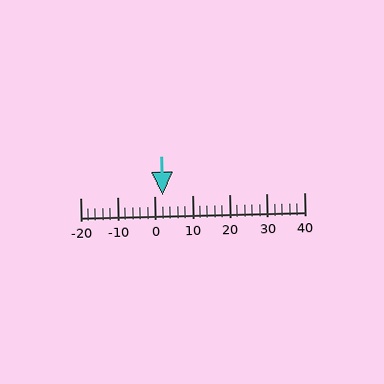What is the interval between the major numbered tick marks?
The major tick marks are spaced 10 units apart.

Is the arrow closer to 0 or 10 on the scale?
The arrow is closer to 0.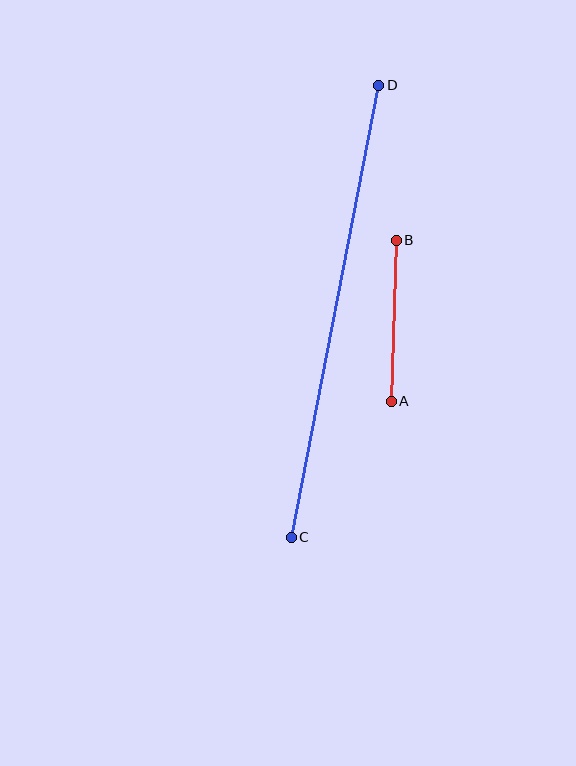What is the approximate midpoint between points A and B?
The midpoint is at approximately (394, 321) pixels.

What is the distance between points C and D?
The distance is approximately 460 pixels.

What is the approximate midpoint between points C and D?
The midpoint is at approximately (335, 311) pixels.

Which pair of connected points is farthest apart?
Points C and D are farthest apart.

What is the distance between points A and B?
The distance is approximately 161 pixels.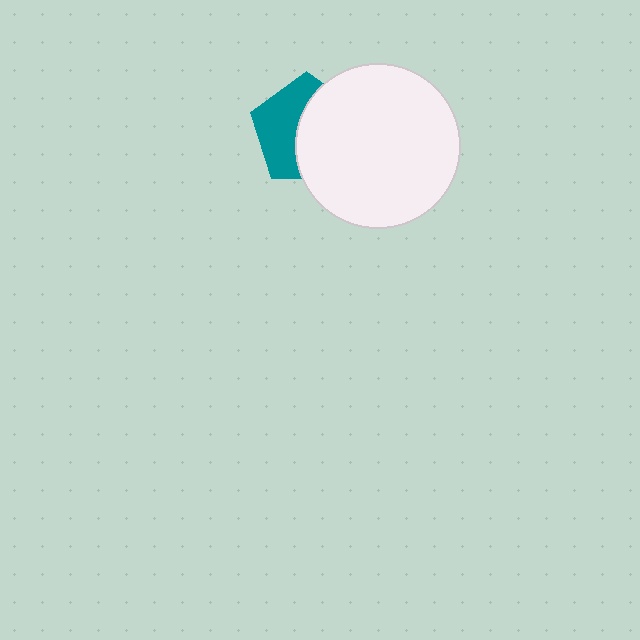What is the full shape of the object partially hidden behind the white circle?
The partially hidden object is a teal pentagon.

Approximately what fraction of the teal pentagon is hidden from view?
Roughly 55% of the teal pentagon is hidden behind the white circle.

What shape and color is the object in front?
The object in front is a white circle.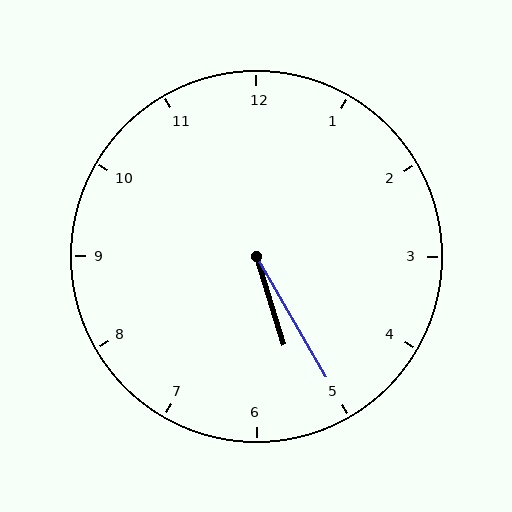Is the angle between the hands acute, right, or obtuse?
It is acute.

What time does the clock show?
5:25.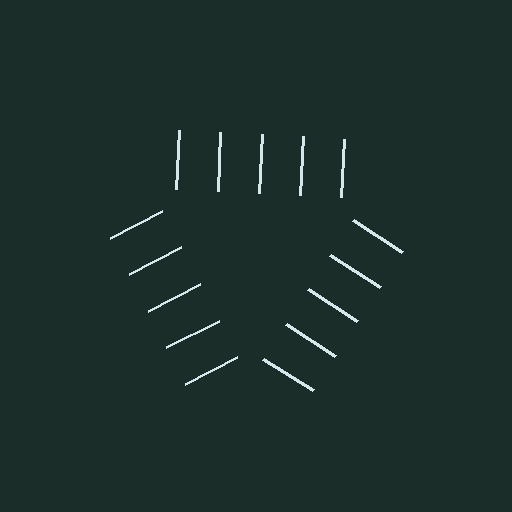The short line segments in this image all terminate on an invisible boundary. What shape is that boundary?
An illusory triangle — the line segments terminate on its edges but no continuous stroke is drawn.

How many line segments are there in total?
15 — 5 along each of the 3 edges.